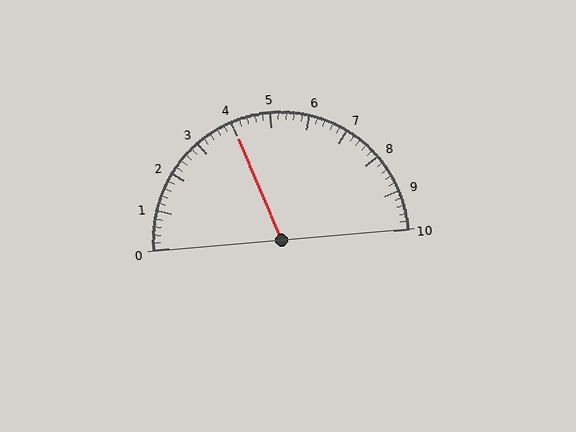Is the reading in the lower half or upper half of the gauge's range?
The reading is in the lower half of the range (0 to 10).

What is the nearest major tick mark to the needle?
The nearest major tick mark is 4.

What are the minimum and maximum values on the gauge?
The gauge ranges from 0 to 10.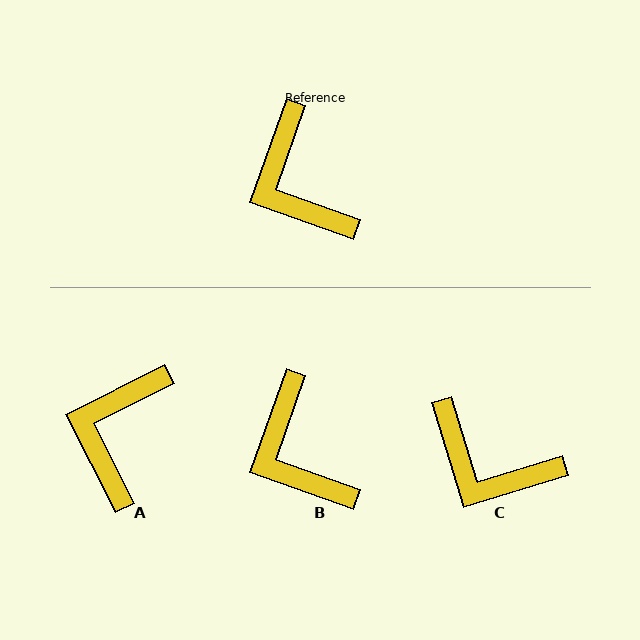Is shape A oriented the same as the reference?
No, it is off by about 44 degrees.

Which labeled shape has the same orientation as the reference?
B.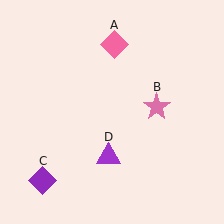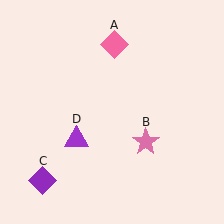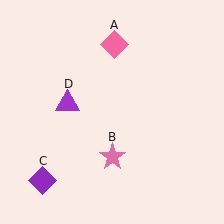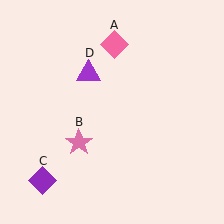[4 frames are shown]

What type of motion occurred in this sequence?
The pink star (object B), purple triangle (object D) rotated clockwise around the center of the scene.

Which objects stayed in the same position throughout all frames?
Pink diamond (object A) and purple diamond (object C) remained stationary.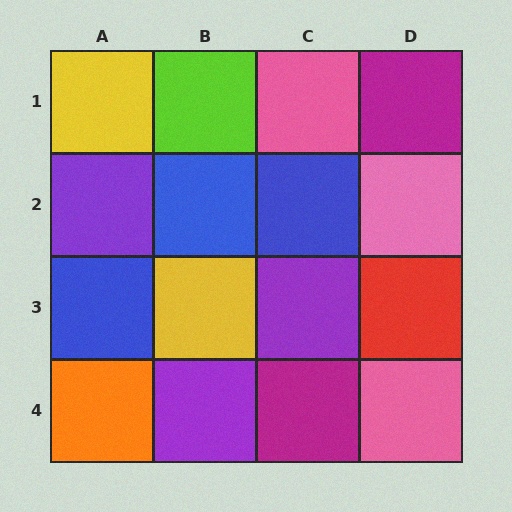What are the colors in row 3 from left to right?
Blue, yellow, purple, red.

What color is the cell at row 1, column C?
Pink.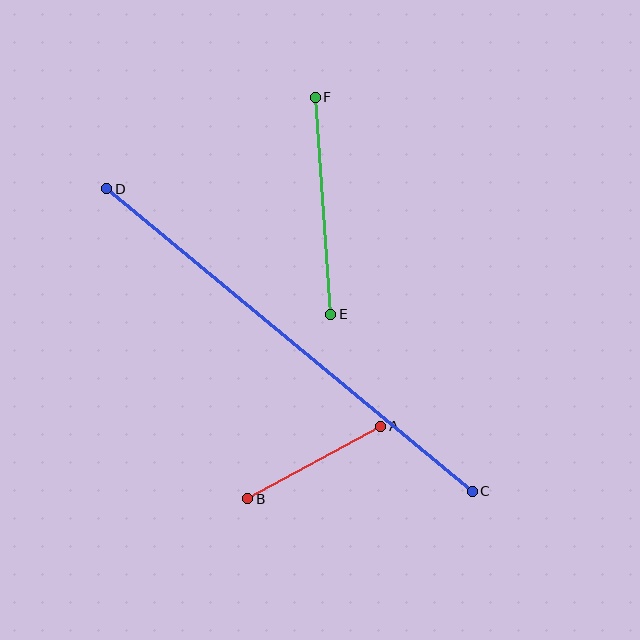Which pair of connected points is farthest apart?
Points C and D are farthest apart.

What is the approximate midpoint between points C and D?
The midpoint is at approximately (289, 340) pixels.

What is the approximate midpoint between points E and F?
The midpoint is at approximately (323, 206) pixels.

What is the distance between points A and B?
The distance is approximately 152 pixels.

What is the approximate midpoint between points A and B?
The midpoint is at approximately (314, 463) pixels.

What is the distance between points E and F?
The distance is approximately 217 pixels.